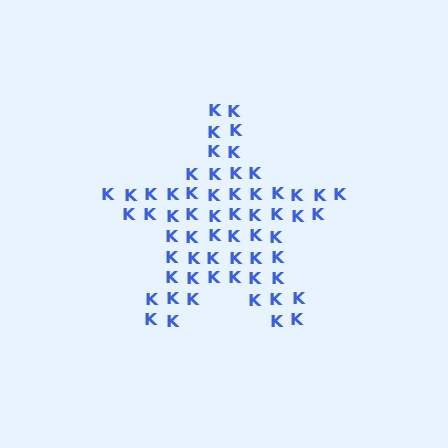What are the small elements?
The small elements are letter K's.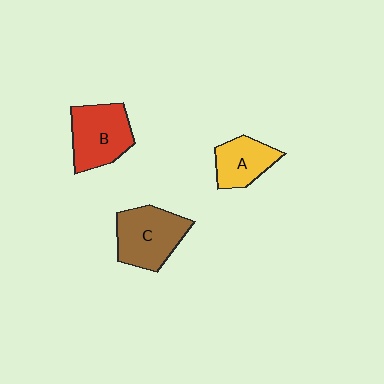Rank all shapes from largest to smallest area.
From largest to smallest: C (brown), B (red), A (yellow).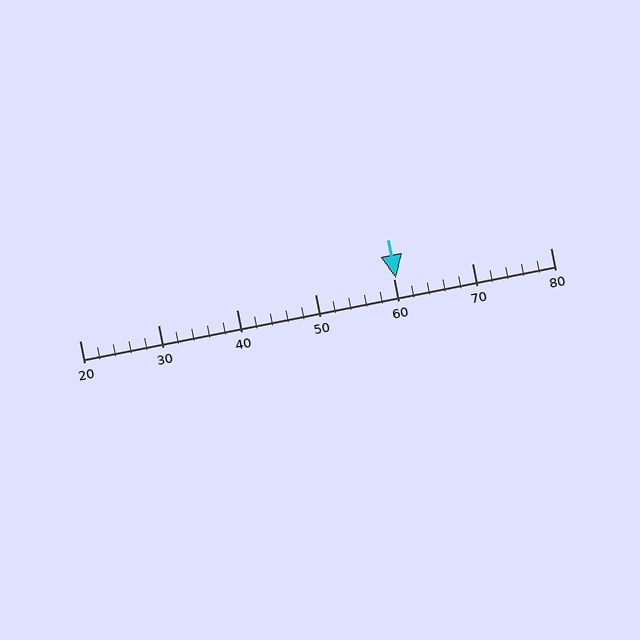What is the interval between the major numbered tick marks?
The major tick marks are spaced 10 units apart.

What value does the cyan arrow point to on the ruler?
The cyan arrow points to approximately 60.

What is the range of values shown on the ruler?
The ruler shows values from 20 to 80.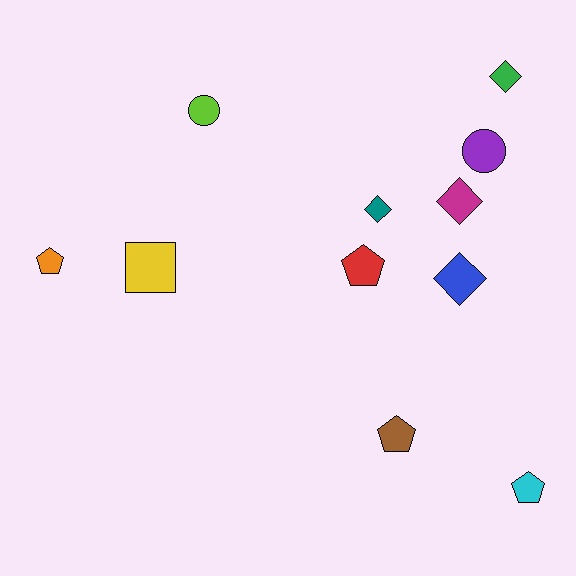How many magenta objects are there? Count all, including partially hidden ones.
There is 1 magenta object.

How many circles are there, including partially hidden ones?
There are 2 circles.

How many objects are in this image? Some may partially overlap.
There are 11 objects.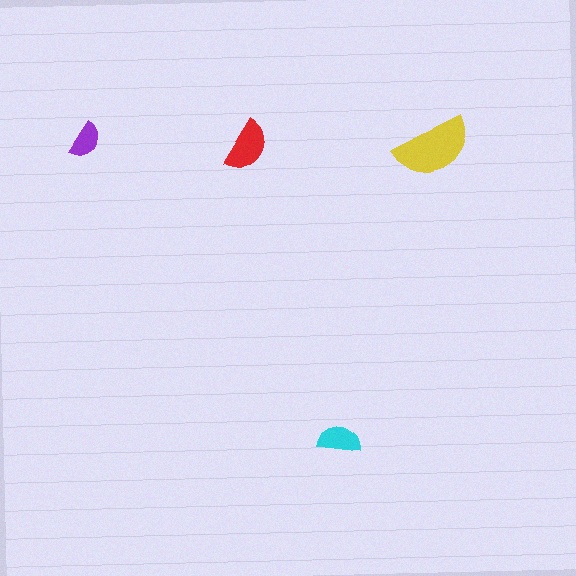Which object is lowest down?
The cyan semicircle is bottommost.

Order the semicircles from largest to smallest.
the yellow one, the red one, the cyan one, the purple one.